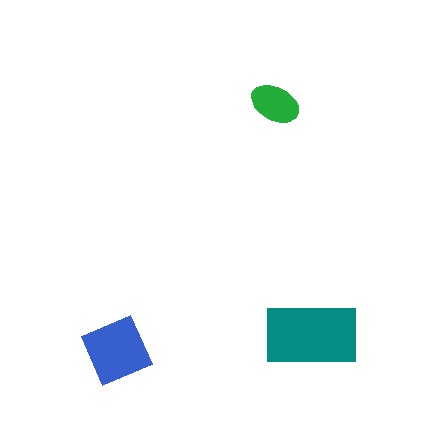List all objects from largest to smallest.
The teal rectangle, the blue diamond, the green ellipse.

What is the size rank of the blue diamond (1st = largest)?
2nd.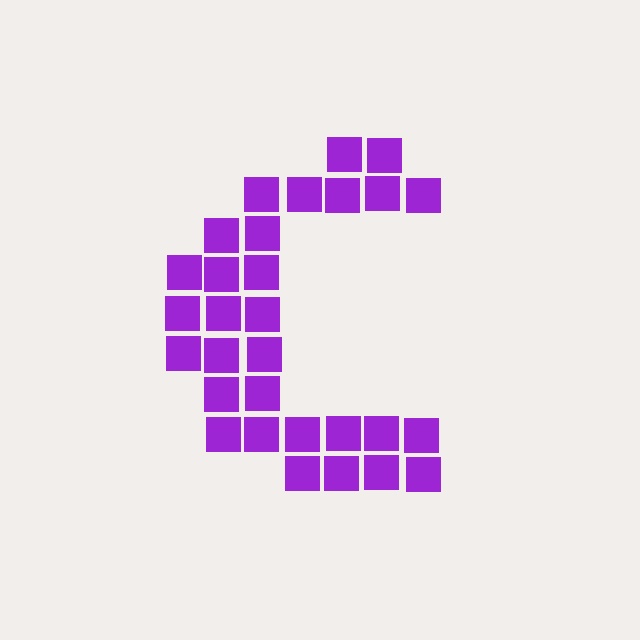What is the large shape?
The large shape is the letter C.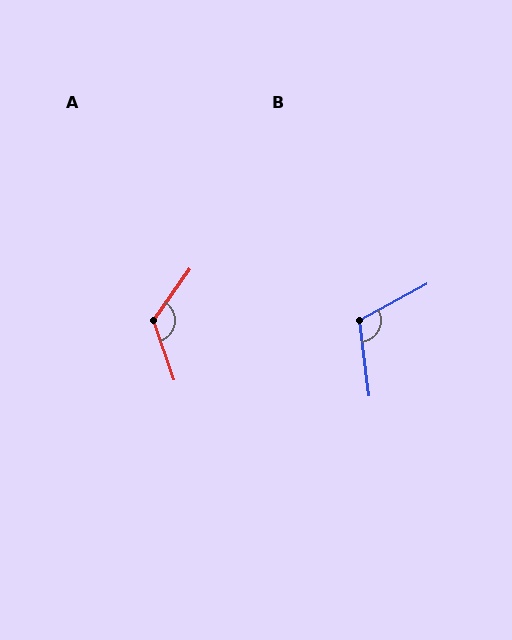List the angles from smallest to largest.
B (111°), A (125°).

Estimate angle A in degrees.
Approximately 125 degrees.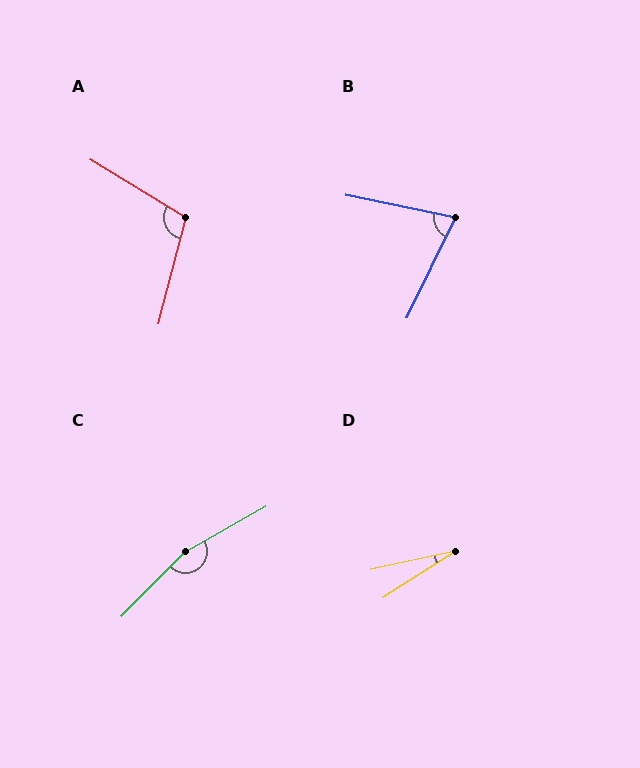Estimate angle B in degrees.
Approximately 76 degrees.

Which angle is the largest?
C, at approximately 164 degrees.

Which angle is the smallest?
D, at approximately 20 degrees.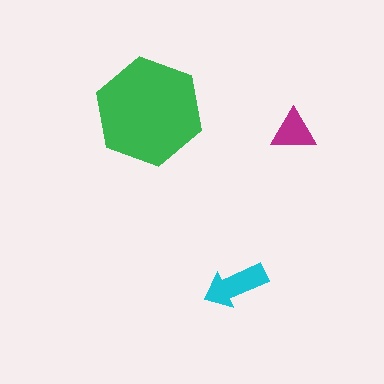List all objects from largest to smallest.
The green hexagon, the cyan arrow, the magenta triangle.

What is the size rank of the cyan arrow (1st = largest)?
2nd.